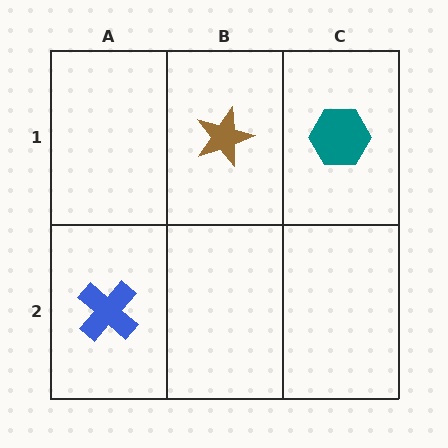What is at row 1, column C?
A teal hexagon.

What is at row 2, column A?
A blue cross.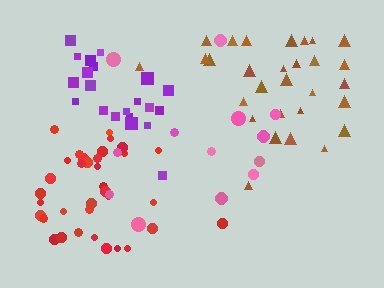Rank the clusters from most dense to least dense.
purple, red, brown, pink.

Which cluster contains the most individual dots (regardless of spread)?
Red (35).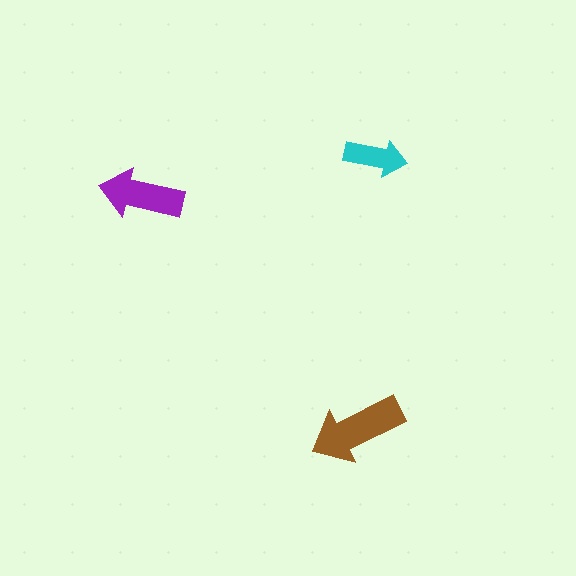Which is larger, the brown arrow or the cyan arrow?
The brown one.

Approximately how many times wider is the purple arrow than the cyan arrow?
About 1.5 times wider.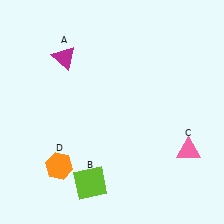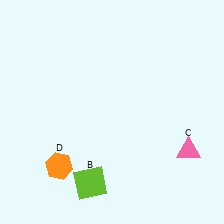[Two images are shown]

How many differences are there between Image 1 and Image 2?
There is 1 difference between the two images.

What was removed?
The magenta triangle (A) was removed in Image 2.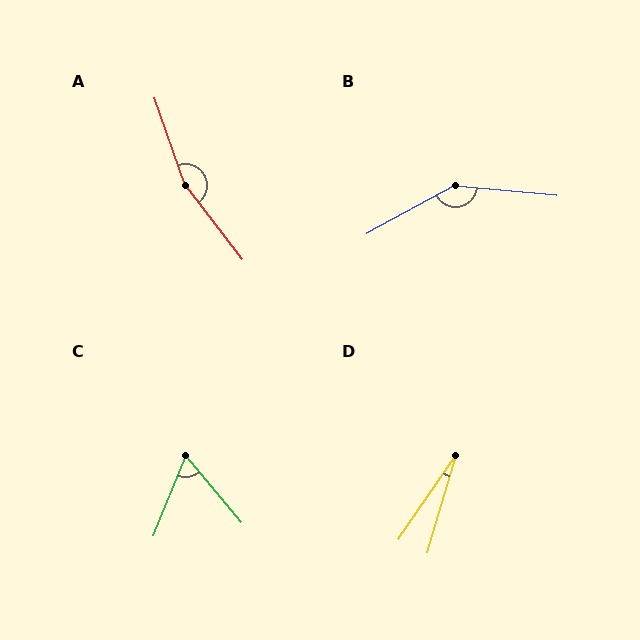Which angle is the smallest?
D, at approximately 18 degrees.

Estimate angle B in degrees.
Approximately 146 degrees.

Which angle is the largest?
A, at approximately 161 degrees.